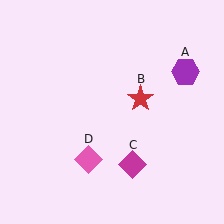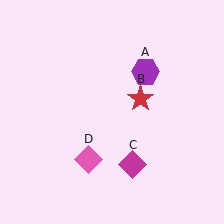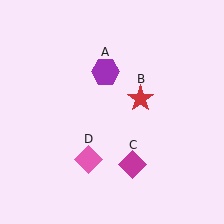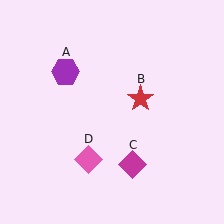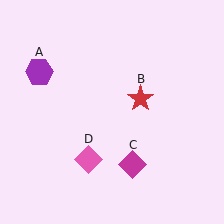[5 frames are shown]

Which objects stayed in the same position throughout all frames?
Red star (object B) and magenta diamond (object C) and pink diamond (object D) remained stationary.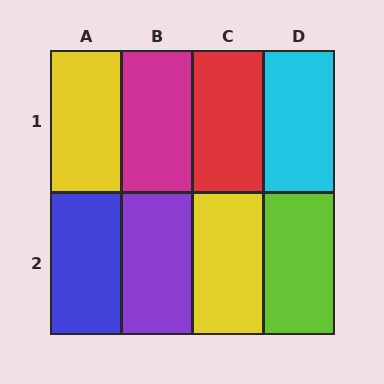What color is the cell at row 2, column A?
Blue.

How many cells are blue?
1 cell is blue.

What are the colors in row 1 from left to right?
Yellow, magenta, red, cyan.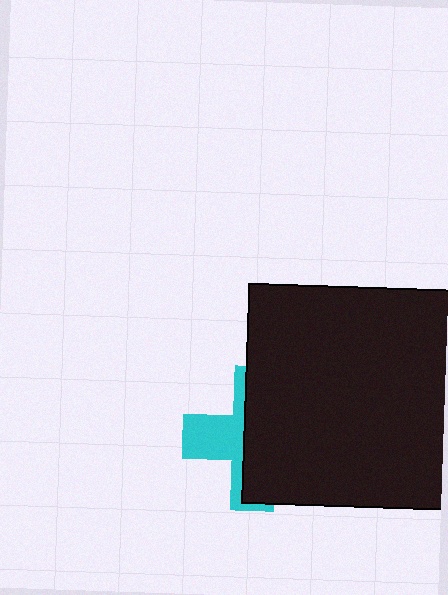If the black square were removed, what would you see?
You would see the complete cyan cross.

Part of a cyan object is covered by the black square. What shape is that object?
It is a cross.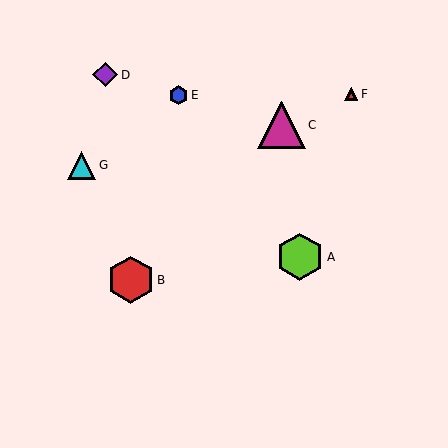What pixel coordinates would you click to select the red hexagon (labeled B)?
Click at (131, 280) to select the red hexagon B.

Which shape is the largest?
The lime hexagon (labeled A) is the largest.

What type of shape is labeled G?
Shape G is a cyan triangle.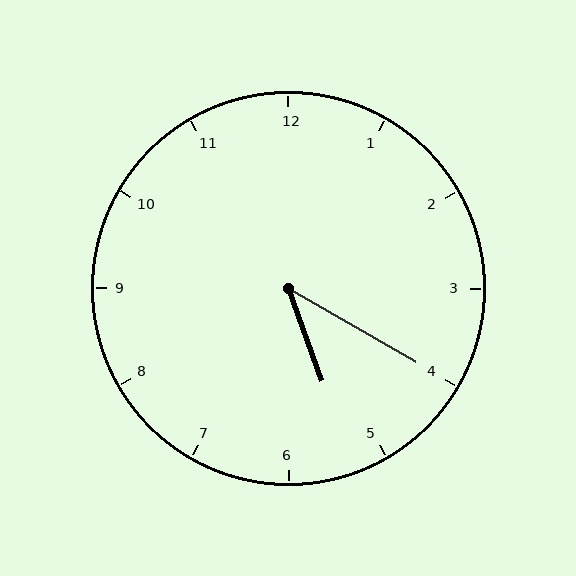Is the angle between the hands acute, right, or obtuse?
It is acute.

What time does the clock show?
5:20.